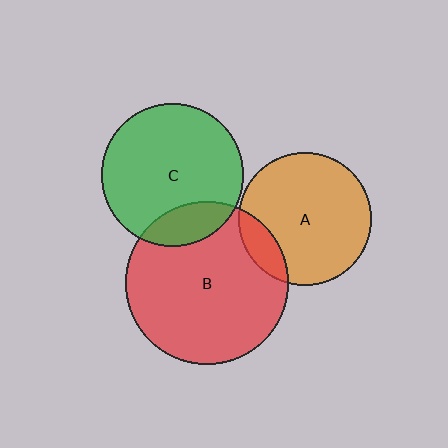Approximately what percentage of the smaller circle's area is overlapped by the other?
Approximately 15%.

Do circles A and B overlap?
Yes.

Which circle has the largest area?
Circle B (red).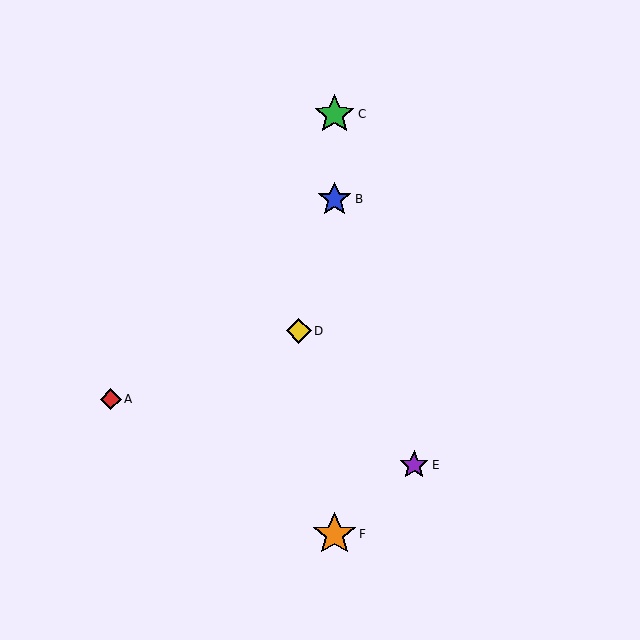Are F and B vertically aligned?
Yes, both are at x≈335.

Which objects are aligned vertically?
Objects B, C, F are aligned vertically.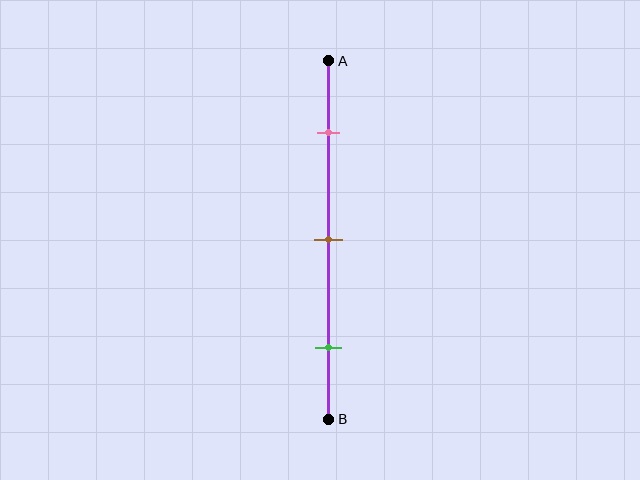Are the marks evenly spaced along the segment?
Yes, the marks are approximately evenly spaced.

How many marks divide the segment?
There are 3 marks dividing the segment.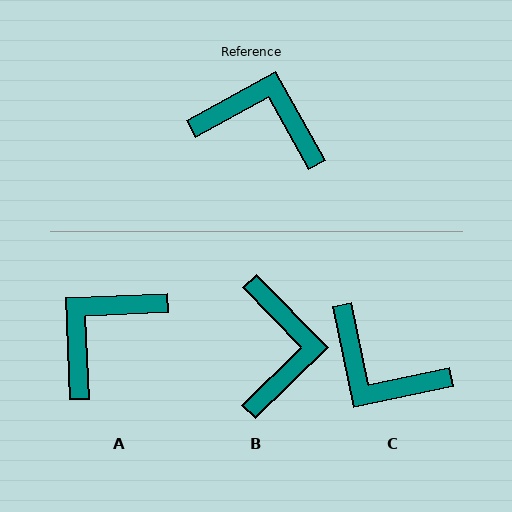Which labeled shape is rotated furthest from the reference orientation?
C, about 163 degrees away.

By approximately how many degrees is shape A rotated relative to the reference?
Approximately 63 degrees counter-clockwise.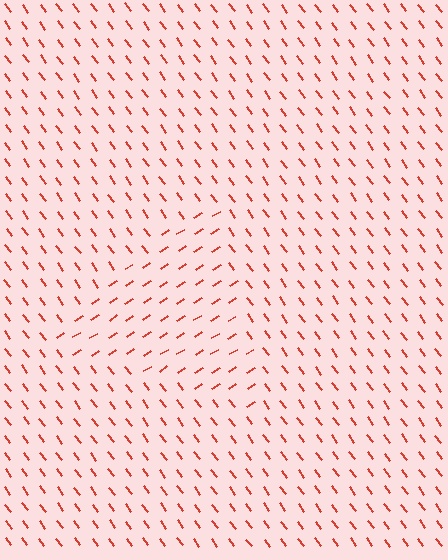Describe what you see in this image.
The image is filled with small red line segments. A triangle region in the image has lines oriented differently from the surrounding lines, creating a visible texture boundary.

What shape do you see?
I see a triangle.